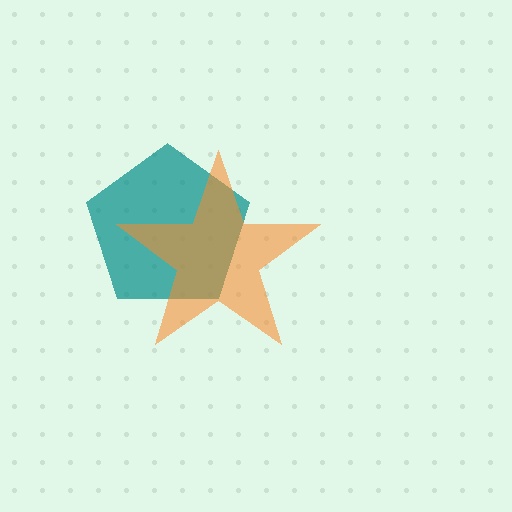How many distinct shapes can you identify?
There are 2 distinct shapes: a teal pentagon, an orange star.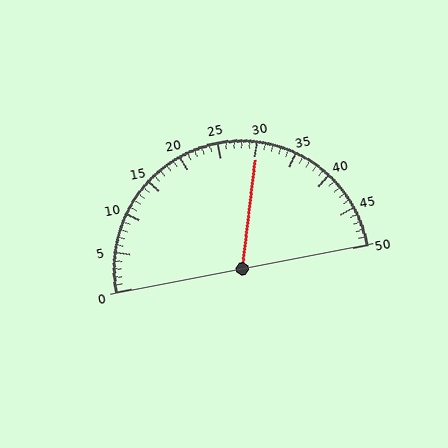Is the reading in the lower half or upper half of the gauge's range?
The reading is in the upper half of the range (0 to 50).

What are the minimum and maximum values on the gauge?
The gauge ranges from 0 to 50.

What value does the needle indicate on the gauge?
The needle indicates approximately 30.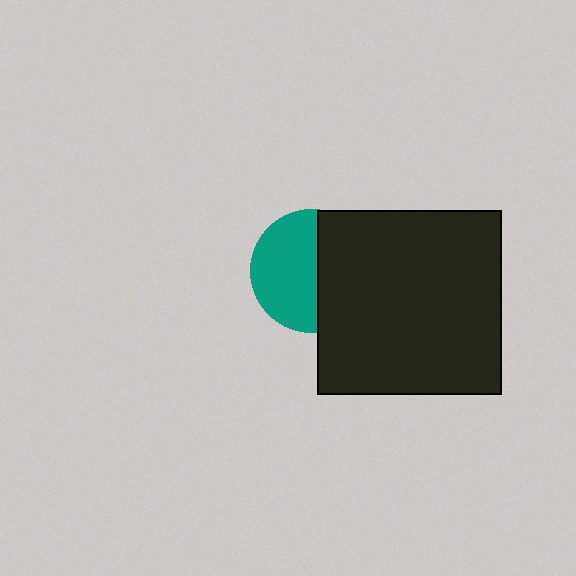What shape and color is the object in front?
The object in front is a black square.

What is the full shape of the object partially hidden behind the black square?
The partially hidden object is a teal circle.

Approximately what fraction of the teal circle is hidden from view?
Roughly 44% of the teal circle is hidden behind the black square.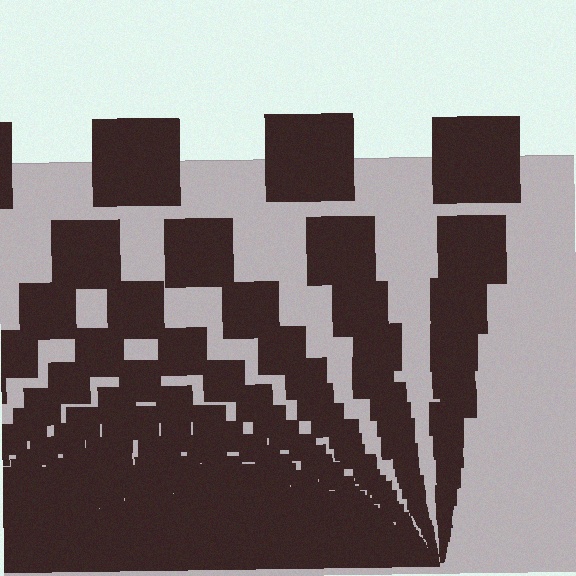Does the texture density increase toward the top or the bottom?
Density increases toward the bottom.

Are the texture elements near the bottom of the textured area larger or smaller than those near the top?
Smaller. The gradient is inverted — elements near the bottom are smaller and denser.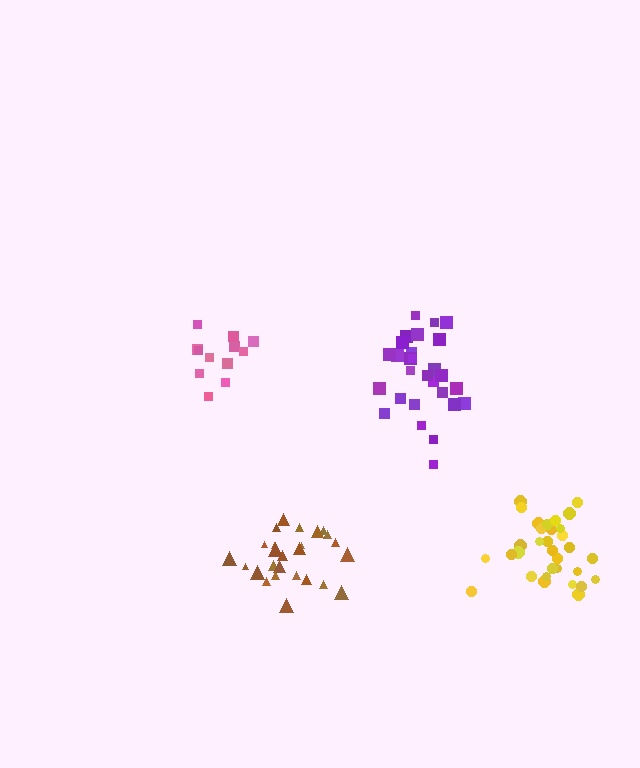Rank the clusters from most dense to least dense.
yellow, brown, purple, pink.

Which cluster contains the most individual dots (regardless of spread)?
Yellow (32).